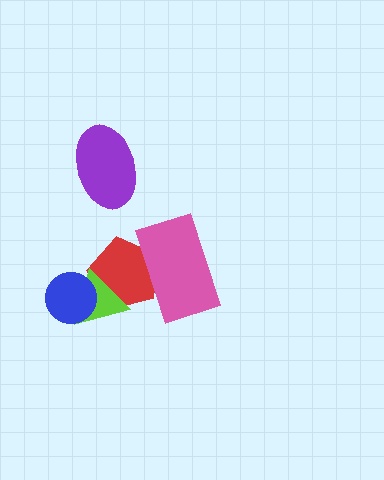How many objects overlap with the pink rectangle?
1 object overlaps with the pink rectangle.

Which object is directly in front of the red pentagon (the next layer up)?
The lime triangle is directly in front of the red pentagon.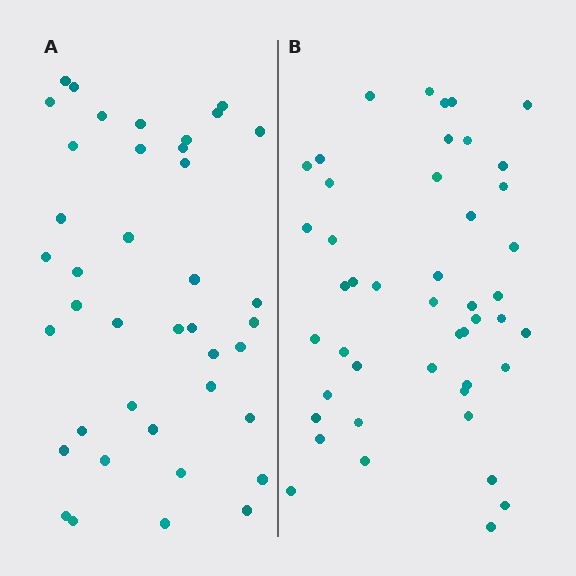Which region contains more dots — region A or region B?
Region B (the right region) has more dots.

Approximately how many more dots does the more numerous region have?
Region B has about 6 more dots than region A.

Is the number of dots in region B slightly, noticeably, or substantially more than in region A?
Region B has only slightly more — the two regions are fairly close. The ratio is roughly 1.1 to 1.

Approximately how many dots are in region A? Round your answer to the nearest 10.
About 40 dots.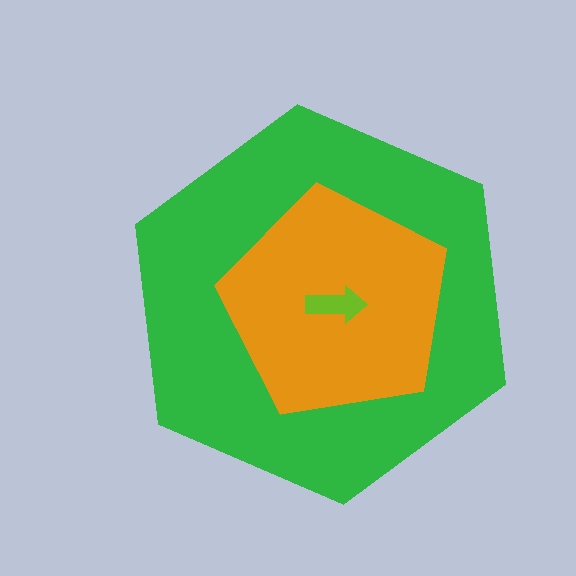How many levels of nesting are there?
3.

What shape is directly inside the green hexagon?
The orange pentagon.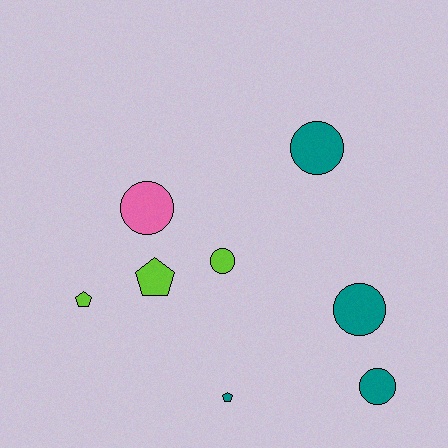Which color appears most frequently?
Teal, with 4 objects.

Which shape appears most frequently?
Circle, with 5 objects.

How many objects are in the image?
There are 8 objects.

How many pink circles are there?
There is 1 pink circle.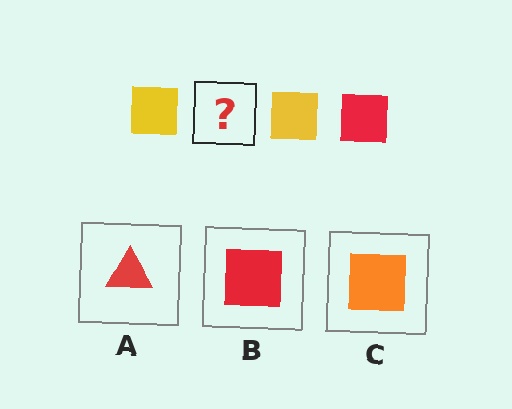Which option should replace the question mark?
Option B.